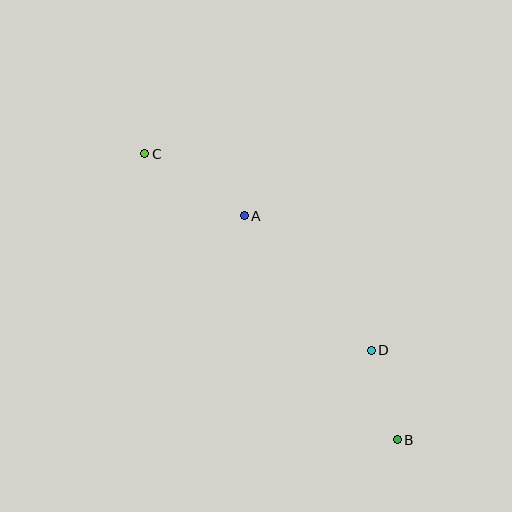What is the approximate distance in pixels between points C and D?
The distance between C and D is approximately 300 pixels.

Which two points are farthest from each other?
Points B and C are farthest from each other.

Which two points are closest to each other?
Points B and D are closest to each other.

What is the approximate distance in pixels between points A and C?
The distance between A and C is approximately 117 pixels.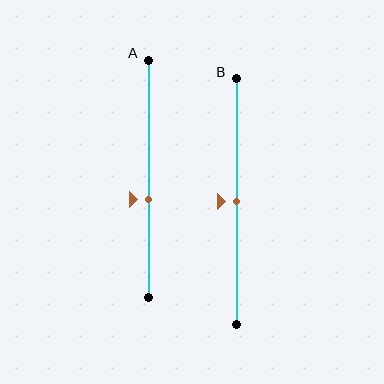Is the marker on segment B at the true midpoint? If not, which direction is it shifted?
Yes, the marker on segment B is at the true midpoint.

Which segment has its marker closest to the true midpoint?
Segment B has its marker closest to the true midpoint.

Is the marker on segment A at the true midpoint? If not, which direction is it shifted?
No, the marker on segment A is shifted downward by about 8% of the segment length.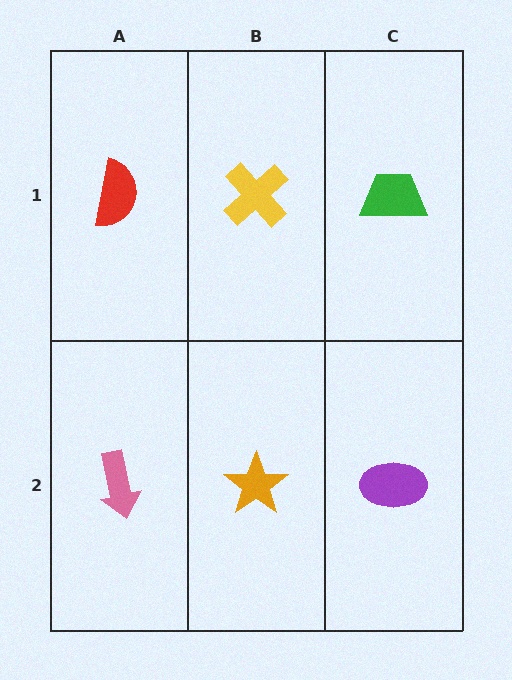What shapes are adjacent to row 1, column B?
An orange star (row 2, column B), a red semicircle (row 1, column A), a green trapezoid (row 1, column C).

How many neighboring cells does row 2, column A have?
2.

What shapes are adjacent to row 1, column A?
A pink arrow (row 2, column A), a yellow cross (row 1, column B).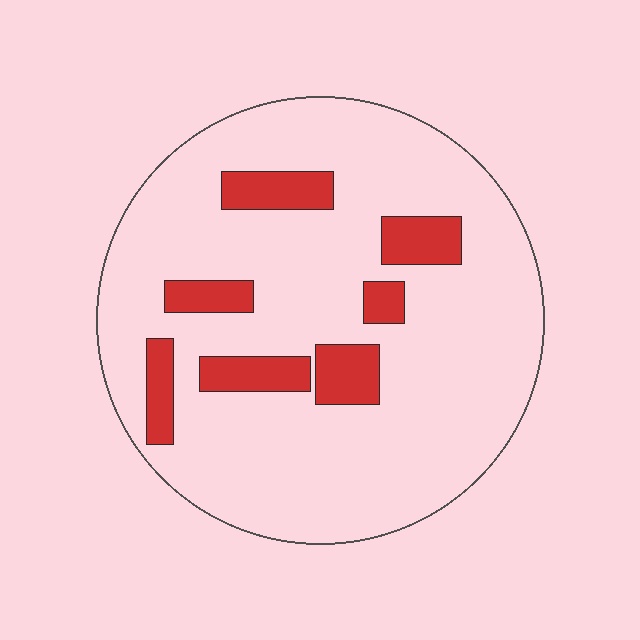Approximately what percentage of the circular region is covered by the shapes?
Approximately 15%.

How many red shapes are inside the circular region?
7.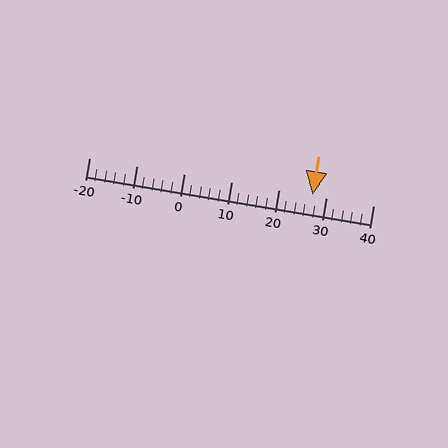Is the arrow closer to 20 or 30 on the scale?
The arrow is closer to 30.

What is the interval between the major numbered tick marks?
The major tick marks are spaced 10 units apart.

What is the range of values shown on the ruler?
The ruler shows values from -20 to 40.